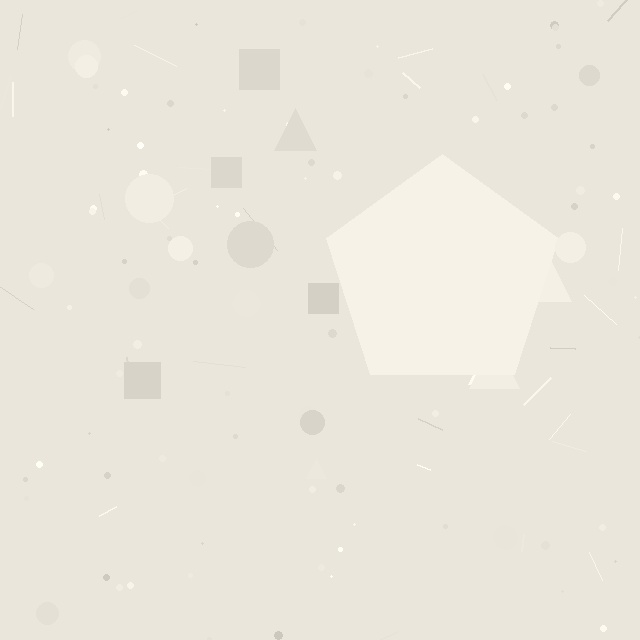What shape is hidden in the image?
A pentagon is hidden in the image.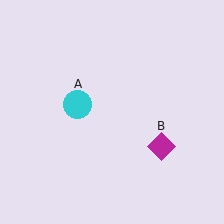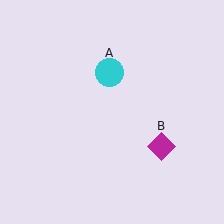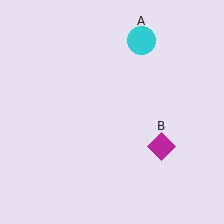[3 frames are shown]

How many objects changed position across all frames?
1 object changed position: cyan circle (object A).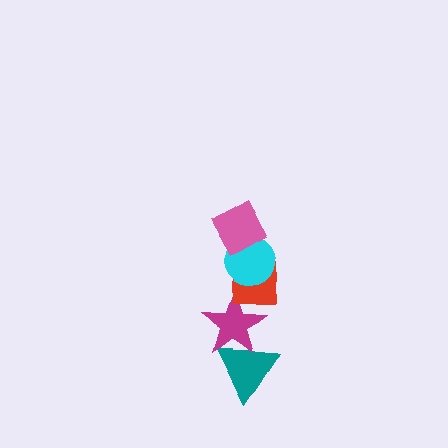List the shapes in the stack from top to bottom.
From top to bottom: the pink diamond, the cyan circle, the red square, the magenta star, the teal triangle.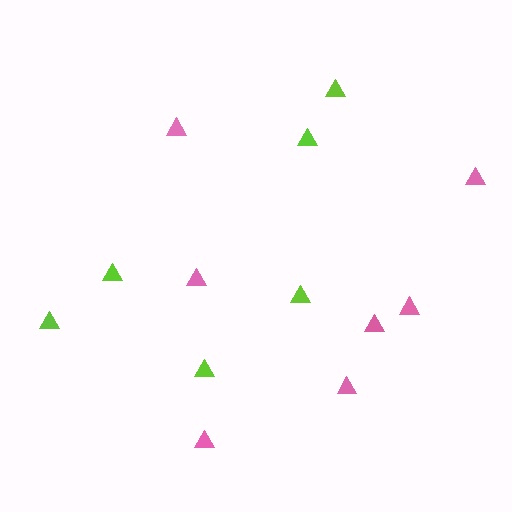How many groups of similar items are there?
There are 2 groups: one group of lime triangles (6) and one group of pink triangles (7).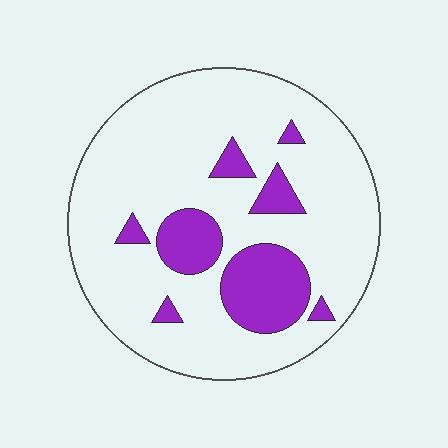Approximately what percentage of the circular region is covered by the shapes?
Approximately 20%.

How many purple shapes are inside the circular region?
8.